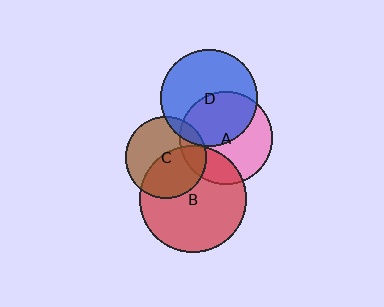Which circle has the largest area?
Circle B (red).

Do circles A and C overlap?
Yes.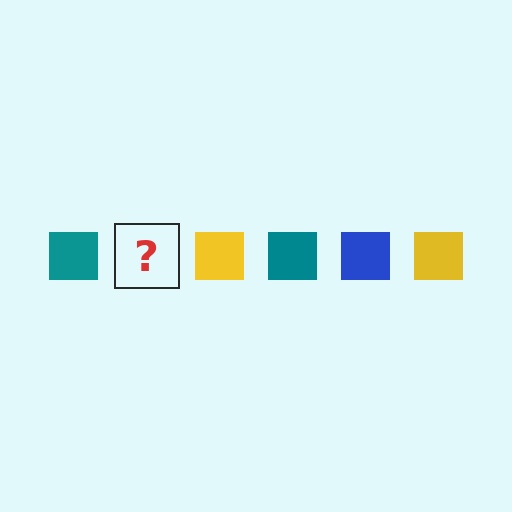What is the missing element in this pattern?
The missing element is a blue square.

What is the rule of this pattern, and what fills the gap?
The rule is that the pattern cycles through teal, blue, yellow squares. The gap should be filled with a blue square.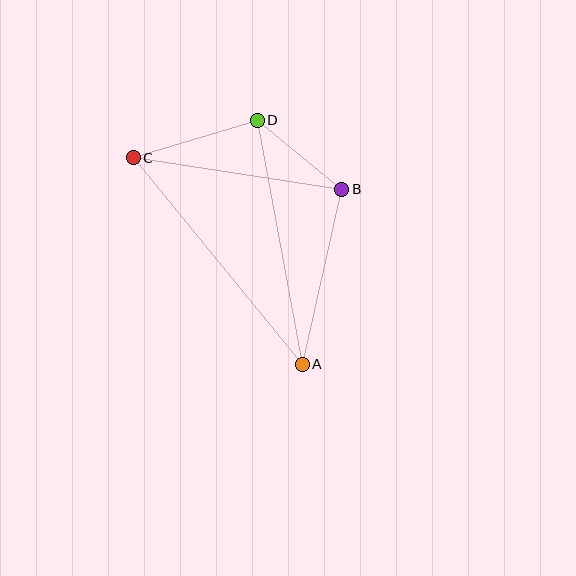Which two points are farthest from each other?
Points A and C are farthest from each other.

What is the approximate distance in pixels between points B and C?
The distance between B and C is approximately 211 pixels.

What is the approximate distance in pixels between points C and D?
The distance between C and D is approximately 130 pixels.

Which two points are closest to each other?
Points B and D are closest to each other.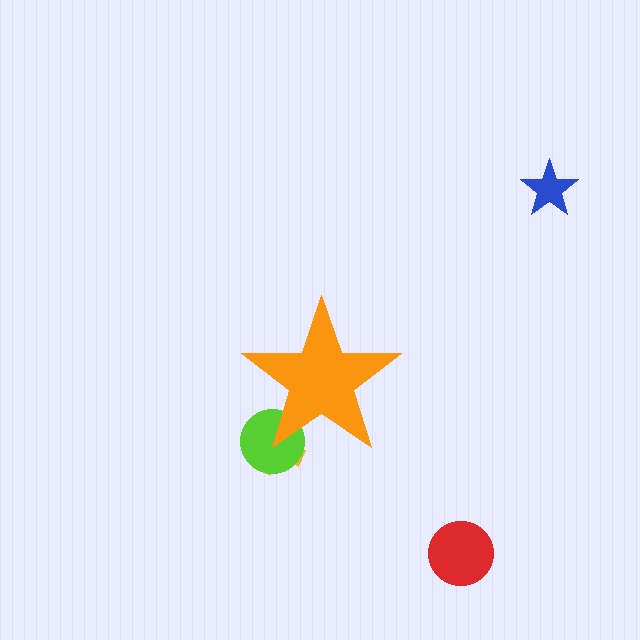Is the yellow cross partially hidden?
Yes, the yellow cross is partially hidden behind the orange star.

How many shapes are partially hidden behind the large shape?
2 shapes are partially hidden.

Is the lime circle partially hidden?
Yes, the lime circle is partially hidden behind the orange star.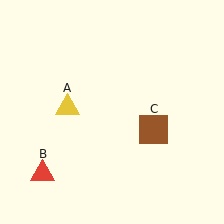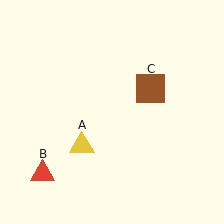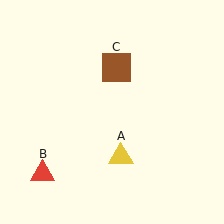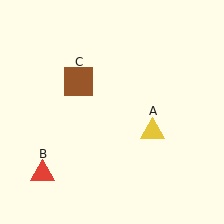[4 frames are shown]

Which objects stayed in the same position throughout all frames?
Red triangle (object B) remained stationary.